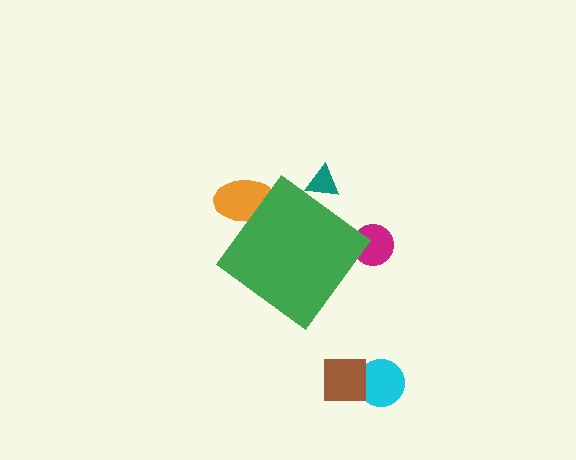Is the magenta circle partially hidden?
Yes, the magenta circle is partially hidden behind the green diamond.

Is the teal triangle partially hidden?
Yes, the teal triangle is partially hidden behind the green diamond.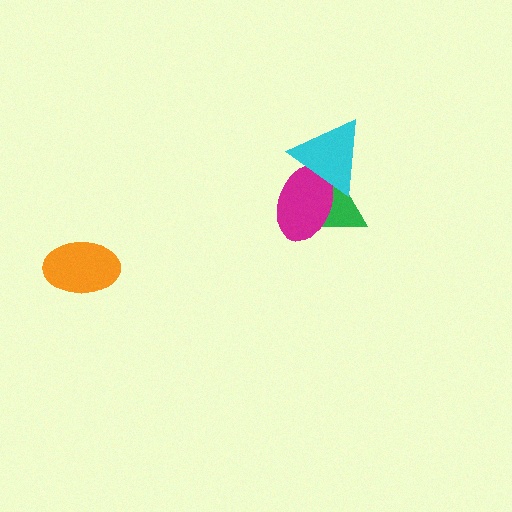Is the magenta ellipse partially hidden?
Yes, it is partially covered by another shape.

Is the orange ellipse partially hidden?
No, no other shape covers it.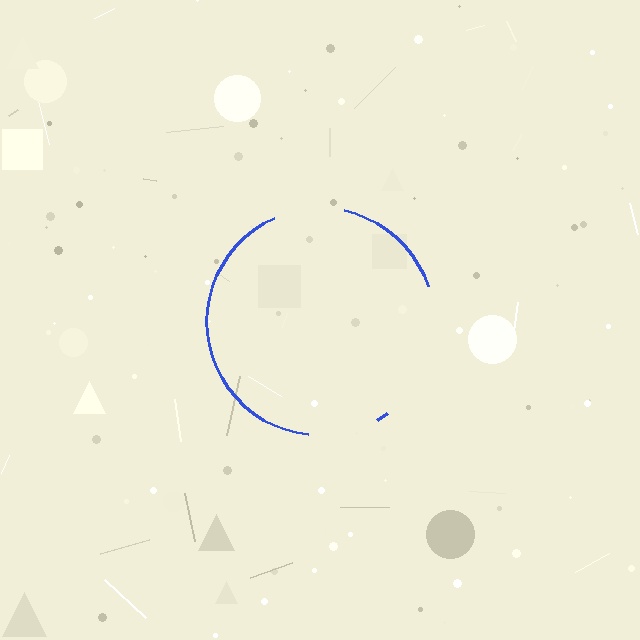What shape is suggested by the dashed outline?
The dashed outline suggests a circle.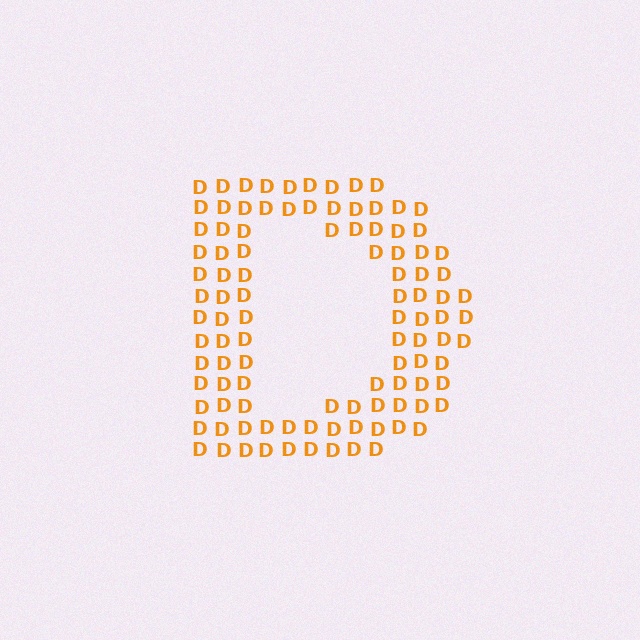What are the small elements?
The small elements are letter D's.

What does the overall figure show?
The overall figure shows the letter D.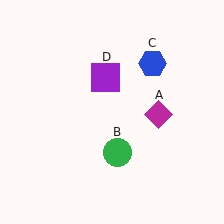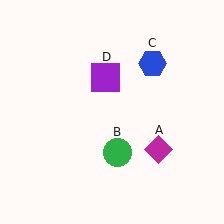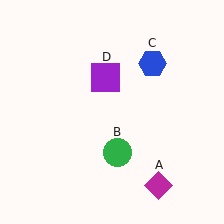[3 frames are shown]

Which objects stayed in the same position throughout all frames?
Green circle (object B) and blue hexagon (object C) and purple square (object D) remained stationary.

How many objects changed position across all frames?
1 object changed position: magenta diamond (object A).